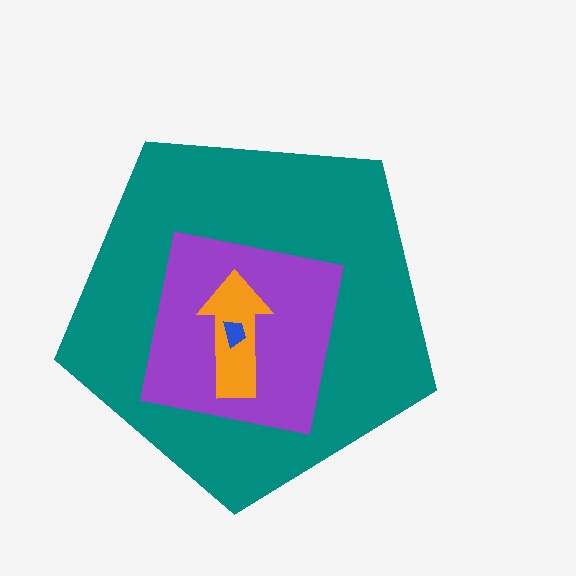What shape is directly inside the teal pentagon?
The purple square.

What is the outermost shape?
The teal pentagon.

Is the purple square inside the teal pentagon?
Yes.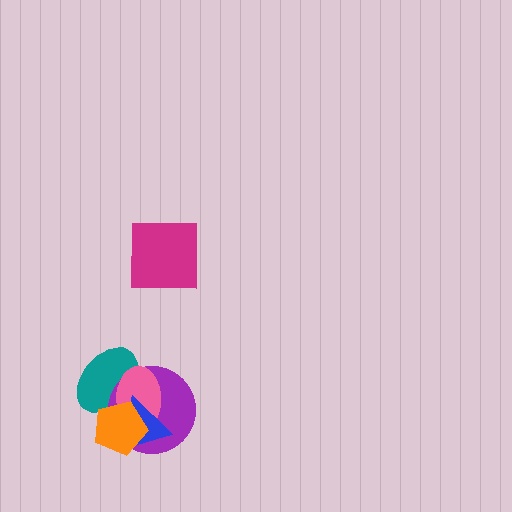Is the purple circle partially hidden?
Yes, it is partially covered by another shape.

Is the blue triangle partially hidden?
Yes, it is partially covered by another shape.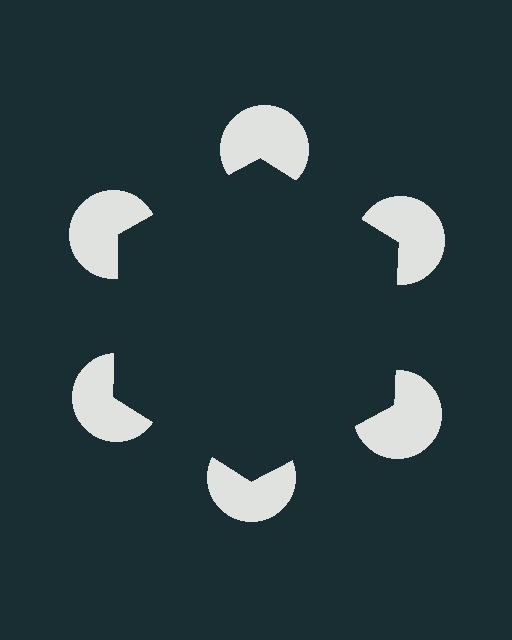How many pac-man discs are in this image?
There are 6 — one at each vertex of the illusory hexagon.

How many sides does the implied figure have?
6 sides.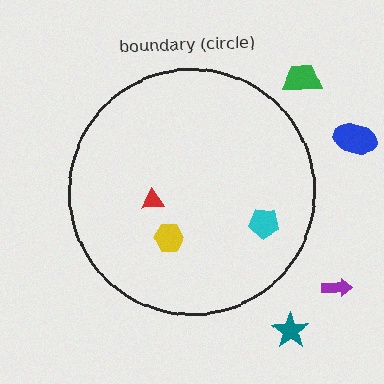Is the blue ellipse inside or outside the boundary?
Outside.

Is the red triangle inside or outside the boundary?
Inside.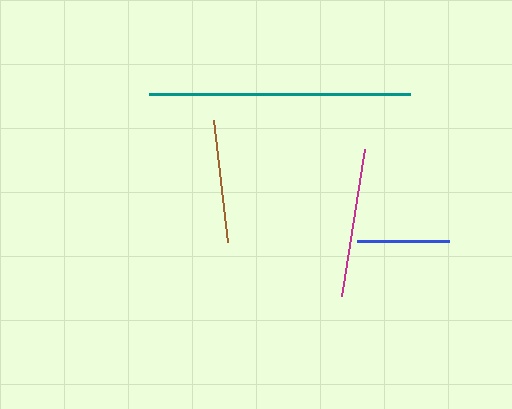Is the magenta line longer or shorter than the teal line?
The teal line is longer than the magenta line.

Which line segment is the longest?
The teal line is the longest at approximately 261 pixels.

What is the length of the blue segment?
The blue segment is approximately 92 pixels long.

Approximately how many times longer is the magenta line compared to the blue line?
The magenta line is approximately 1.6 times the length of the blue line.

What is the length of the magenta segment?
The magenta segment is approximately 149 pixels long.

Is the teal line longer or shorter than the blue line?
The teal line is longer than the blue line.